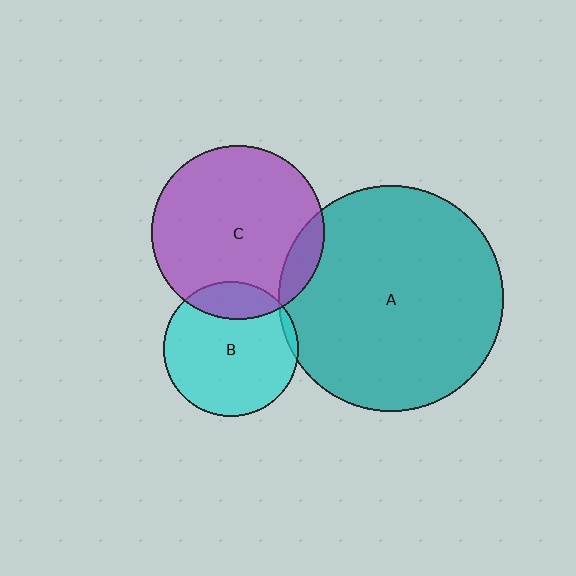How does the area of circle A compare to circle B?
Approximately 2.8 times.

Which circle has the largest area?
Circle A (teal).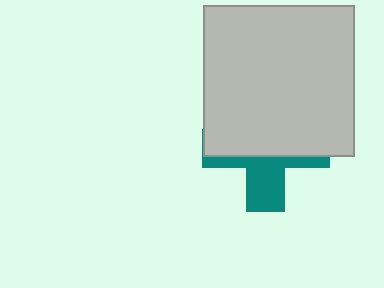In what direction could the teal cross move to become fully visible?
The teal cross could move down. That would shift it out from behind the light gray square entirely.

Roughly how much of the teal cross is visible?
A small part of it is visible (roughly 37%).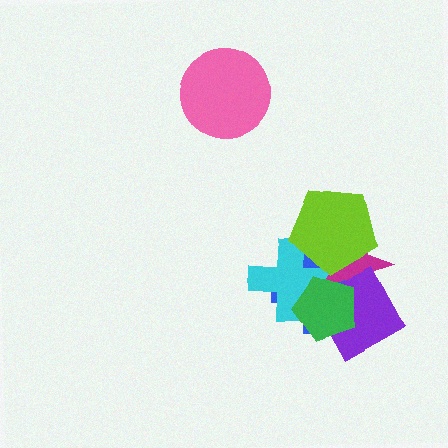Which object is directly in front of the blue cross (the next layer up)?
The cyan cross is directly in front of the blue cross.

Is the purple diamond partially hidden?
Yes, it is partially covered by another shape.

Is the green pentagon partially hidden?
No, no other shape covers it.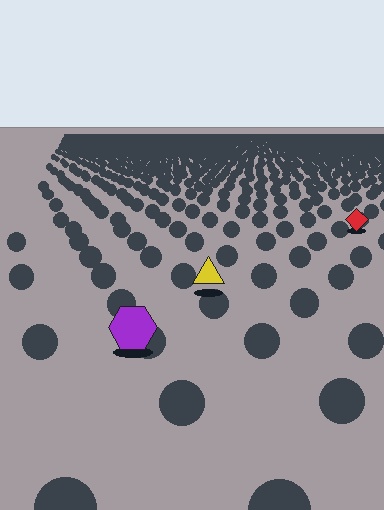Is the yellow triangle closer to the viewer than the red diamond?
Yes. The yellow triangle is closer — you can tell from the texture gradient: the ground texture is coarser near it.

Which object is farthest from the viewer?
The red diamond is farthest from the viewer. It appears smaller and the ground texture around it is denser.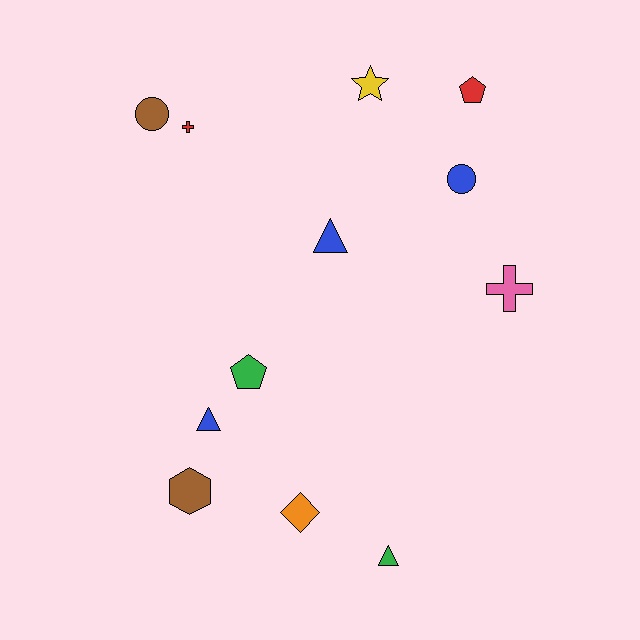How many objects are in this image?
There are 12 objects.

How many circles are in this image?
There are 2 circles.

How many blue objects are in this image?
There are 3 blue objects.